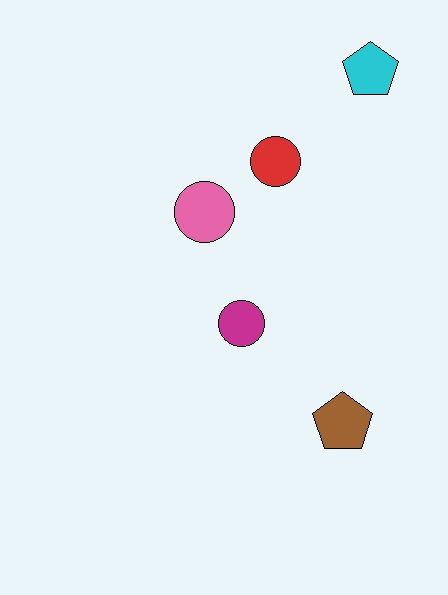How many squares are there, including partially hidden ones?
There are no squares.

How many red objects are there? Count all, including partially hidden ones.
There is 1 red object.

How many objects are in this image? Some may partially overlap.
There are 5 objects.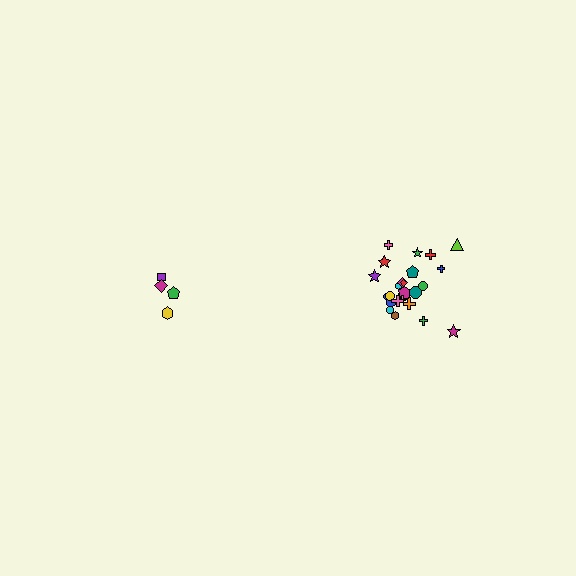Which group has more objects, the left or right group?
The right group.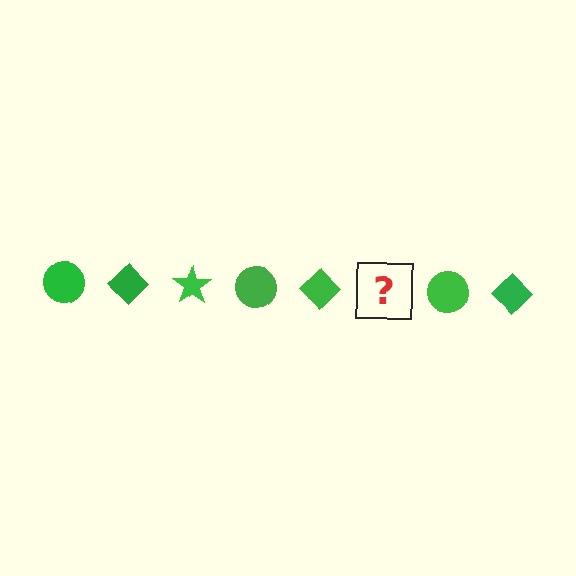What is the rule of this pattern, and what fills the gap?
The rule is that the pattern cycles through circle, diamond, star shapes in green. The gap should be filled with a green star.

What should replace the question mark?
The question mark should be replaced with a green star.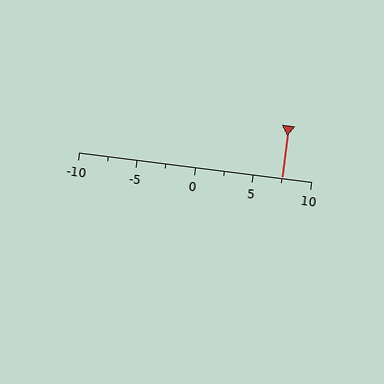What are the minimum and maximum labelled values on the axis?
The axis runs from -10 to 10.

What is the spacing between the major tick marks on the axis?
The major ticks are spaced 5 apart.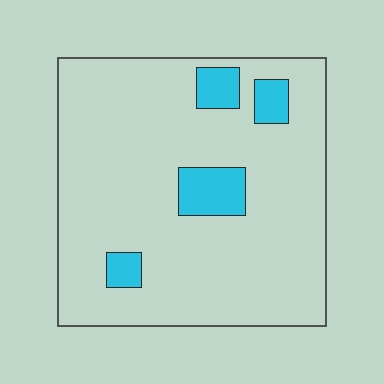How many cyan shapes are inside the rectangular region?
4.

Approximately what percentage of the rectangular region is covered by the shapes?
Approximately 10%.